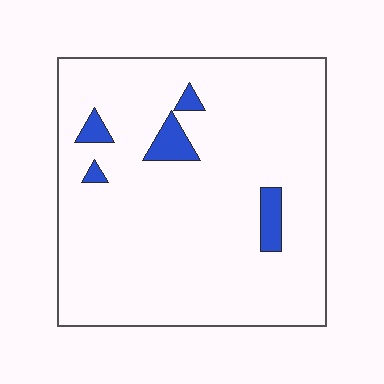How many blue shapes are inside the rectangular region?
5.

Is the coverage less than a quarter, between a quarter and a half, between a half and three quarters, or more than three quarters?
Less than a quarter.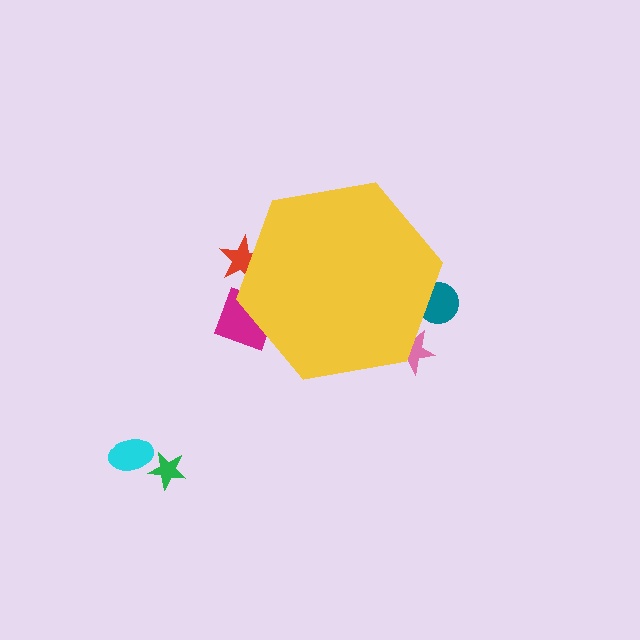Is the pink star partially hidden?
Yes, the pink star is partially hidden behind the yellow hexagon.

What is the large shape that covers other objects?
A yellow hexagon.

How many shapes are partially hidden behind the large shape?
4 shapes are partially hidden.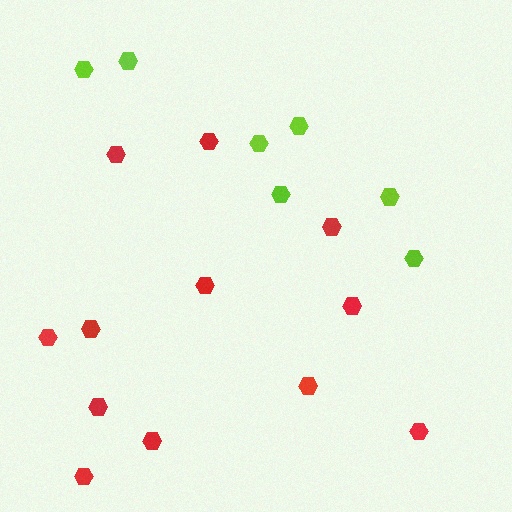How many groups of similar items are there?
There are 2 groups: one group of lime hexagons (7) and one group of red hexagons (12).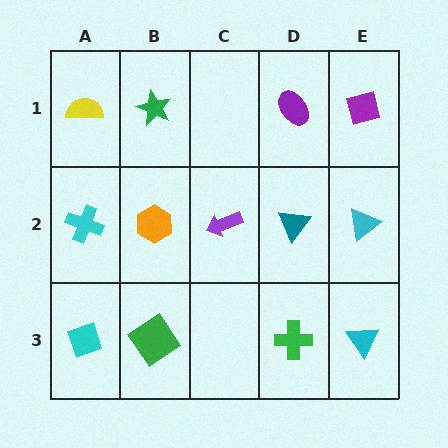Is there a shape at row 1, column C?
No, that cell is empty.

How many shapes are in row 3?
4 shapes.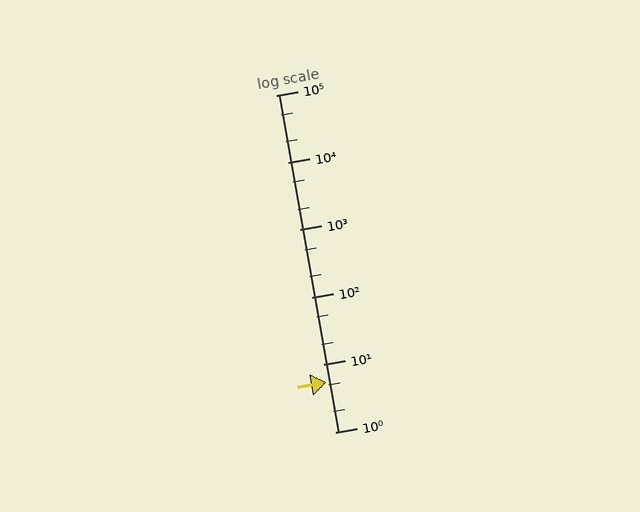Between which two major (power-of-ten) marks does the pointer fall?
The pointer is between 1 and 10.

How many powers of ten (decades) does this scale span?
The scale spans 5 decades, from 1 to 100000.